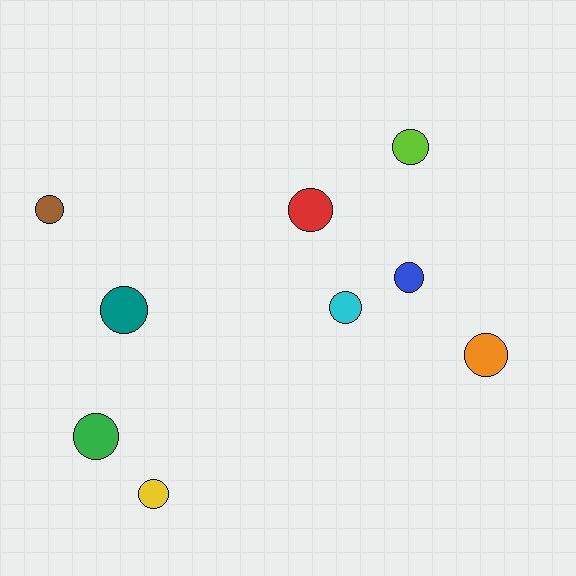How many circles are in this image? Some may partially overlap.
There are 9 circles.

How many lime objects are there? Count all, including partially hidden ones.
There is 1 lime object.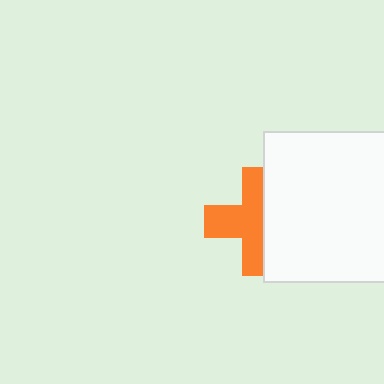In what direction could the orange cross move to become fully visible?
The orange cross could move left. That would shift it out from behind the white square entirely.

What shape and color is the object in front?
The object in front is a white square.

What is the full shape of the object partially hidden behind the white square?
The partially hidden object is an orange cross.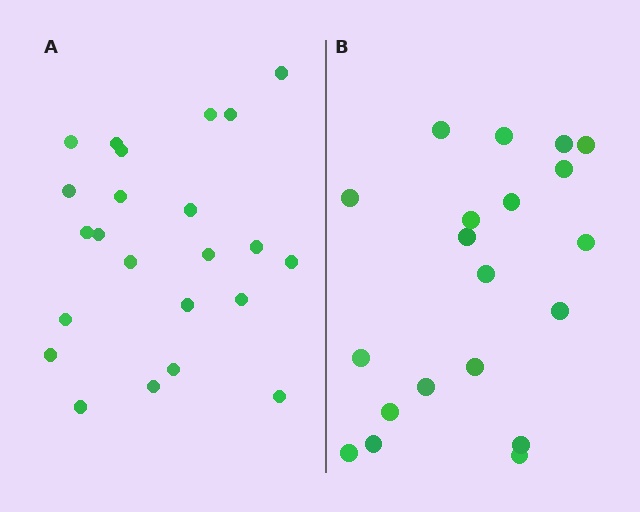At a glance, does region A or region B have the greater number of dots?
Region A (the left region) has more dots.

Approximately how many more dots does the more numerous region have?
Region A has just a few more — roughly 2 or 3 more dots than region B.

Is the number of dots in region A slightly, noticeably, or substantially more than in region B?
Region A has only slightly more — the two regions are fairly close. The ratio is roughly 1.1 to 1.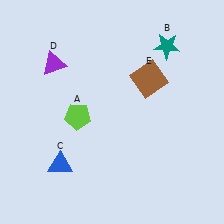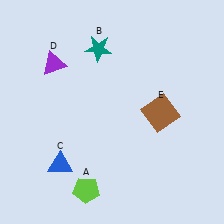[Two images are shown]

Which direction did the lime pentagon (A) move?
The lime pentagon (A) moved down.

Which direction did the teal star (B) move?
The teal star (B) moved left.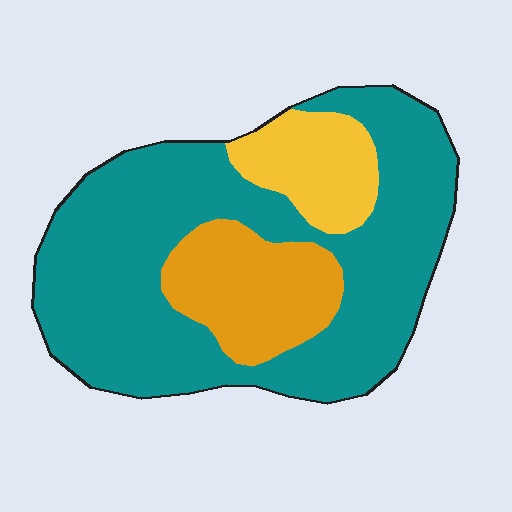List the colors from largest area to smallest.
From largest to smallest: teal, orange, yellow.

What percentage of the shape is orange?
Orange covers around 20% of the shape.